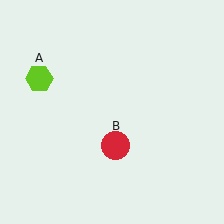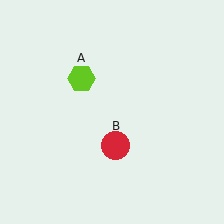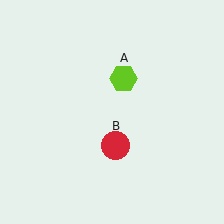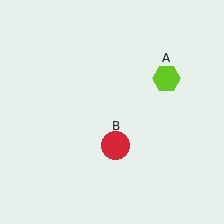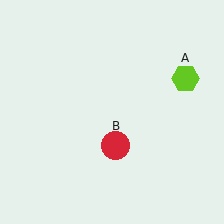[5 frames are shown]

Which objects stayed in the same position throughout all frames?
Red circle (object B) remained stationary.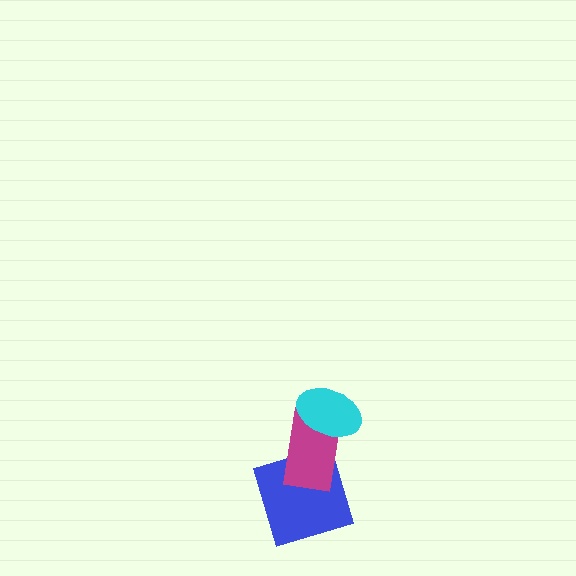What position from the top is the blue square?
The blue square is 3rd from the top.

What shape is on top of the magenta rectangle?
The cyan ellipse is on top of the magenta rectangle.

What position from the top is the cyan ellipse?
The cyan ellipse is 1st from the top.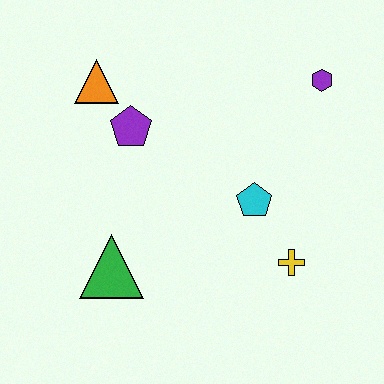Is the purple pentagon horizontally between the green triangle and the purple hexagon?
Yes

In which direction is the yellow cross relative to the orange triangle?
The yellow cross is to the right of the orange triangle.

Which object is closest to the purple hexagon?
The cyan pentagon is closest to the purple hexagon.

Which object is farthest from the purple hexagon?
The green triangle is farthest from the purple hexagon.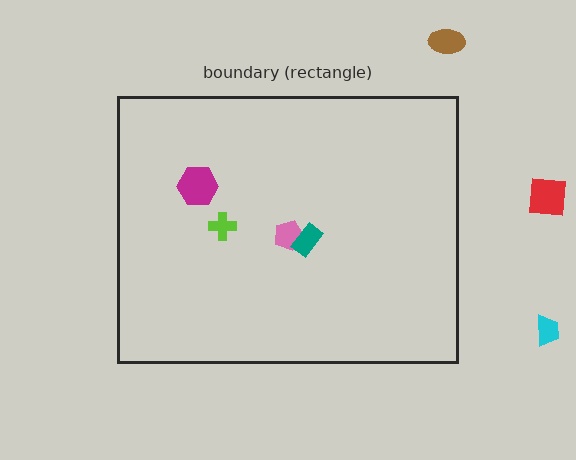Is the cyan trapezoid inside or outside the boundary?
Outside.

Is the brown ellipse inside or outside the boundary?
Outside.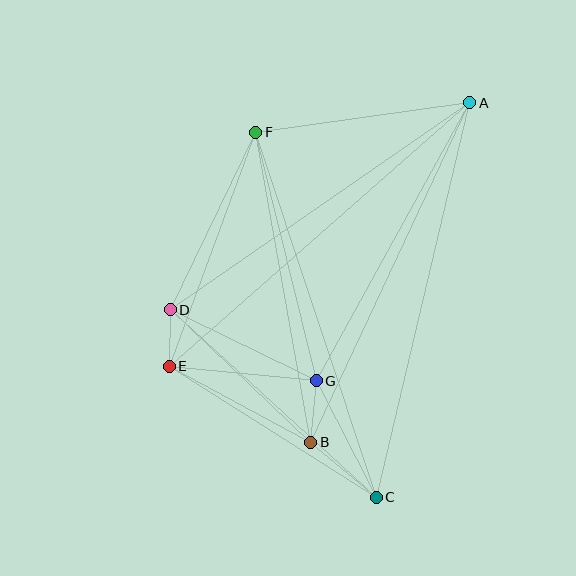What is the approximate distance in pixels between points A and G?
The distance between A and G is approximately 317 pixels.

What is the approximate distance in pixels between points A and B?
The distance between A and B is approximately 375 pixels.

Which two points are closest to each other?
Points D and E are closest to each other.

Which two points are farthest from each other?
Points A and C are farthest from each other.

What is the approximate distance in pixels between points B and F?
The distance between B and F is approximately 315 pixels.